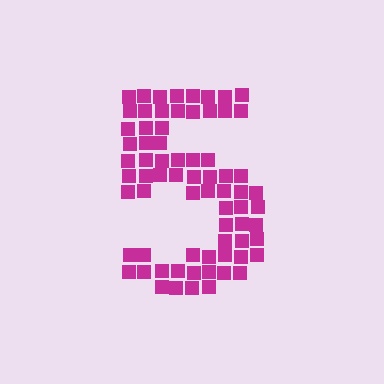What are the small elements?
The small elements are squares.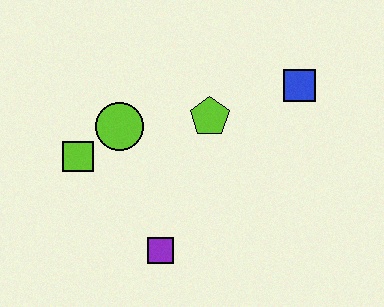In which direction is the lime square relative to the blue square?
The lime square is to the left of the blue square.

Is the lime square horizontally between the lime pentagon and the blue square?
No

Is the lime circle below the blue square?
Yes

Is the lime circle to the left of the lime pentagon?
Yes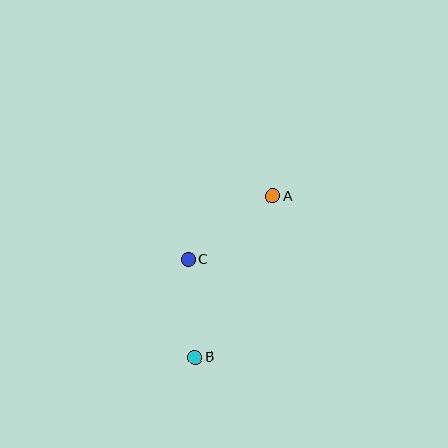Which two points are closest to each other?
Points B and C are closest to each other.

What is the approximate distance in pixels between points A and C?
The distance between A and C is approximately 106 pixels.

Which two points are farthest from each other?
Points A and B are farthest from each other.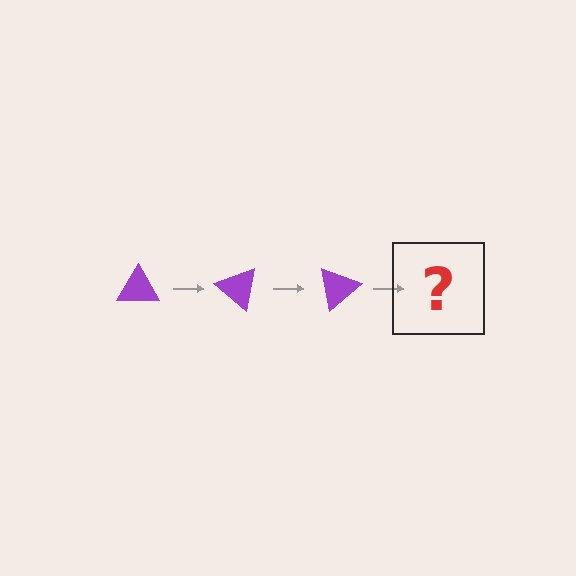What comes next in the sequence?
The next element should be a purple triangle rotated 120 degrees.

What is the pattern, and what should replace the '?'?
The pattern is that the triangle rotates 40 degrees each step. The '?' should be a purple triangle rotated 120 degrees.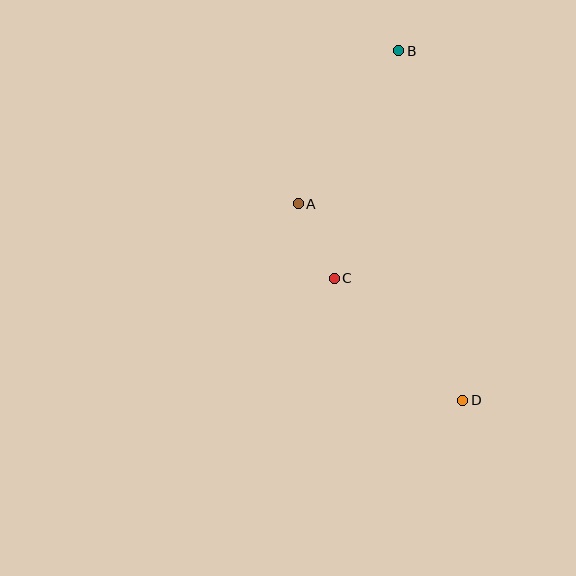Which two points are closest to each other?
Points A and C are closest to each other.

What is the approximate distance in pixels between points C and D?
The distance between C and D is approximately 177 pixels.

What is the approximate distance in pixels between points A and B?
The distance between A and B is approximately 183 pixels.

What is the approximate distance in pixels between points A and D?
The distance between A and D is approximately 256 pixels.